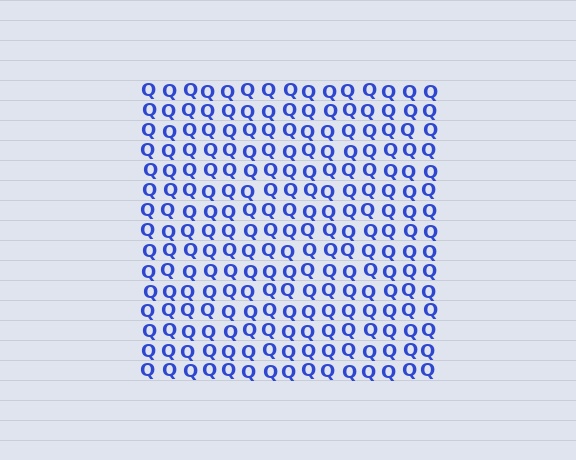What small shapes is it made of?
It is made of small letter Q's.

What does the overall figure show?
The overall figure shows a square.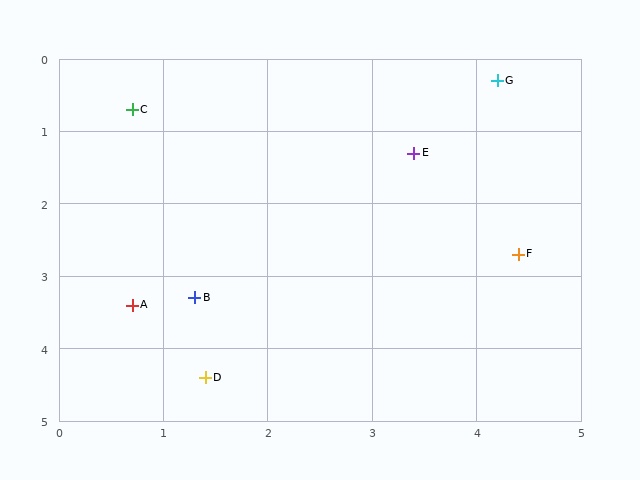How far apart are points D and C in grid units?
Points D and C are about 3.8 grid units apart.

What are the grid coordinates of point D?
Point D is at approximately (1.4, 4.4).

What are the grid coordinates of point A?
Point A is at approximately (0.7, 3.4).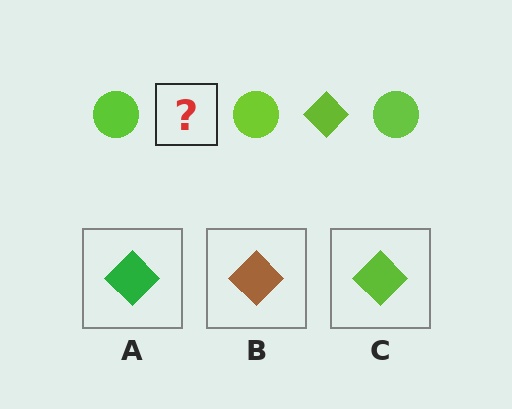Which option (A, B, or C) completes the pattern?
C.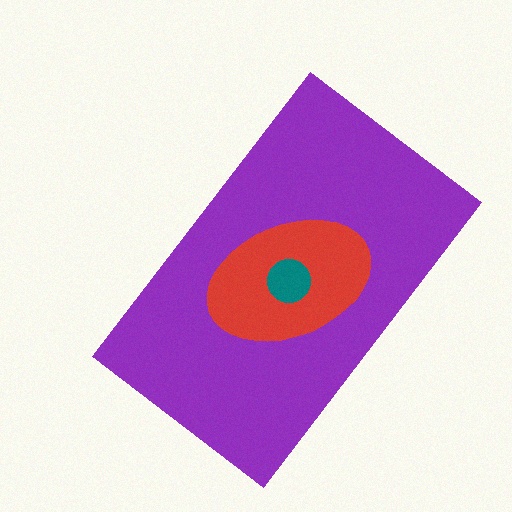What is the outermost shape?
The purple rectangle.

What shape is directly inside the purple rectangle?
The red ellipse.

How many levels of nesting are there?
3.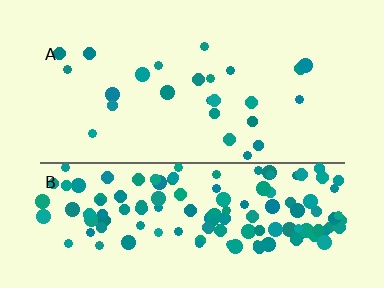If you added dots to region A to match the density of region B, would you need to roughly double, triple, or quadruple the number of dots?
Approximately quadruple.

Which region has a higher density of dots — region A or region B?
B (the bottom).